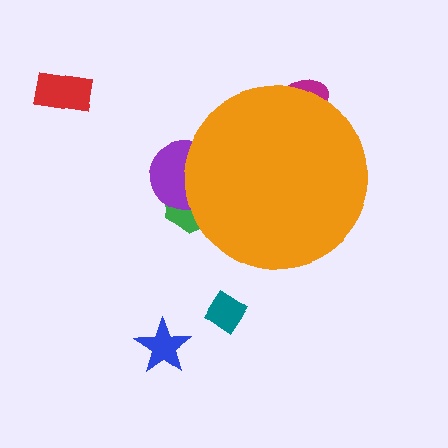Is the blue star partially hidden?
No, the blue star is fully visible.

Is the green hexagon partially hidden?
Yes, the green hexagon is partially hidden behind the orange circle.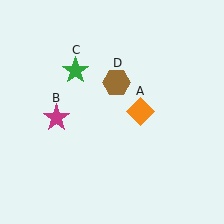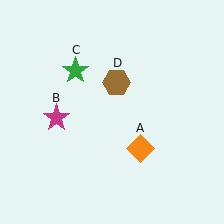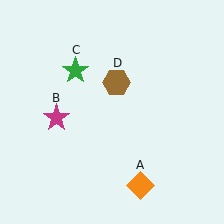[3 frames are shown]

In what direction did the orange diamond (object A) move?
The orange diamond (object A) moved down.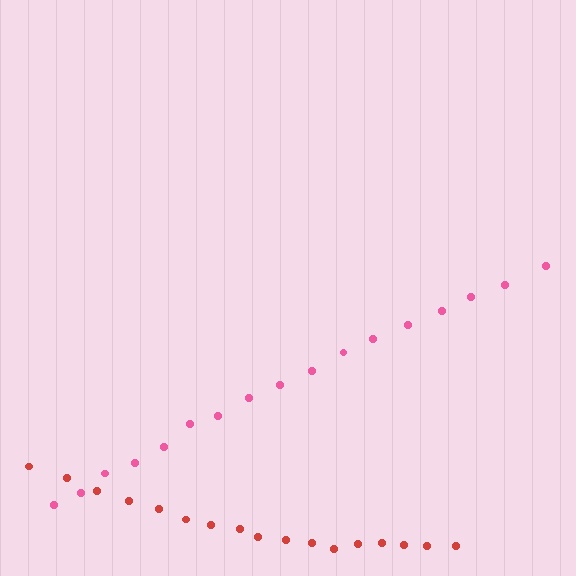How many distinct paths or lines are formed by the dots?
There are 2 distinct paths.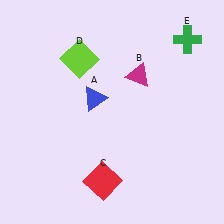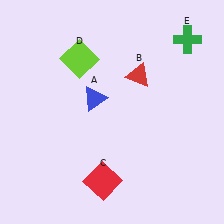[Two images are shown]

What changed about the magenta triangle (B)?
In Image 1, B is magenta. In Image 2, it changed to red.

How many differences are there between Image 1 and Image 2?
There is 1 difference between the two images.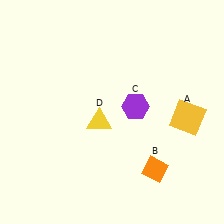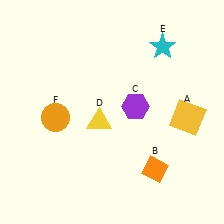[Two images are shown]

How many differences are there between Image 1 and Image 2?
There are 2 differences between the two images.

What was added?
A cyan star (E), an orange circle (F) were added in Image 2.